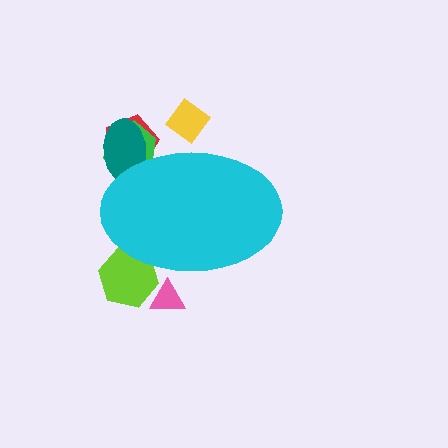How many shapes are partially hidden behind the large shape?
6 shapes are partially hidden.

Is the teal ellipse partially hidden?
Yes, the teal ellipse is partially hidden behind the cyan ellipse.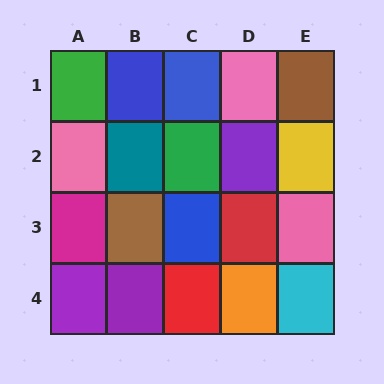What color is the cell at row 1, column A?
Green.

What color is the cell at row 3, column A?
Magenta.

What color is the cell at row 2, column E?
Yellow.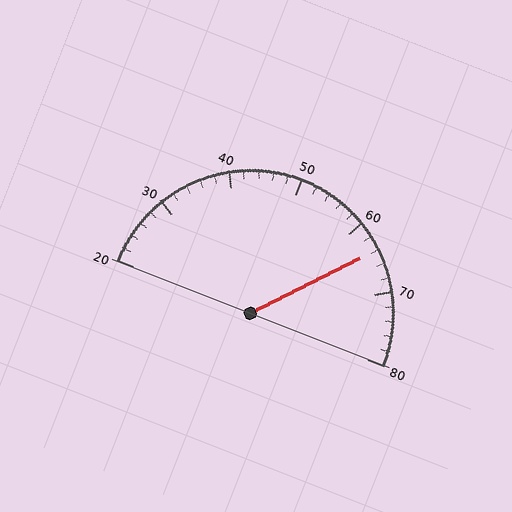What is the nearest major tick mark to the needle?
The nearest major tick mark is 60.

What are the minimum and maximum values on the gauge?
The gauge ranges from 20 to 80.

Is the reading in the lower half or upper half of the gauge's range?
The reading is in the upper half of the range (20 to 80).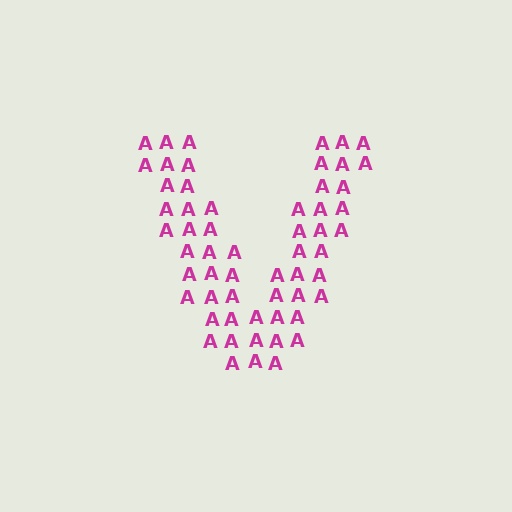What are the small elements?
The small elements are letter A's.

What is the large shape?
The large shape is the letter V.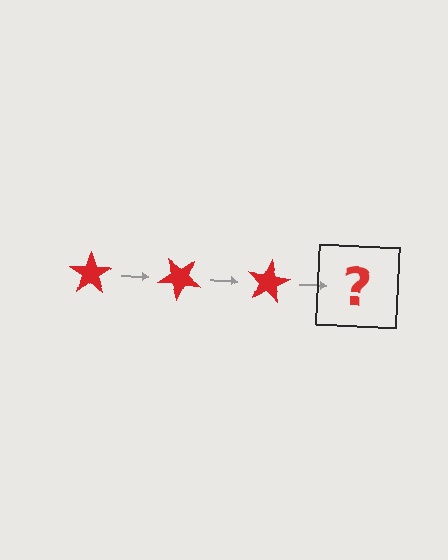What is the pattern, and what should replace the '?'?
The pattern is that the star rotates 40 degrees each step. The '?' should be a red star rotated 120 degrees.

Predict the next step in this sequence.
The next step is a red star rotated 120 degrees.